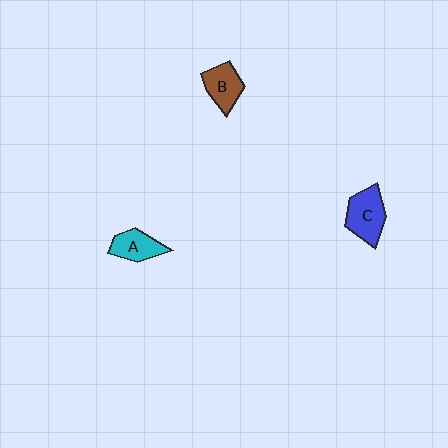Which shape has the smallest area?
Shape A (cyan).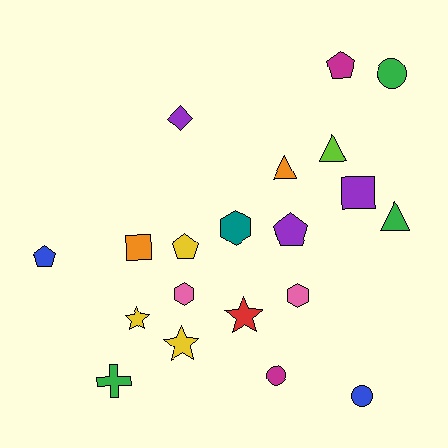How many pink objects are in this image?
There are 2 pink objects.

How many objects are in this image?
There are 20 objects.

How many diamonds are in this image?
There is 1 diamond.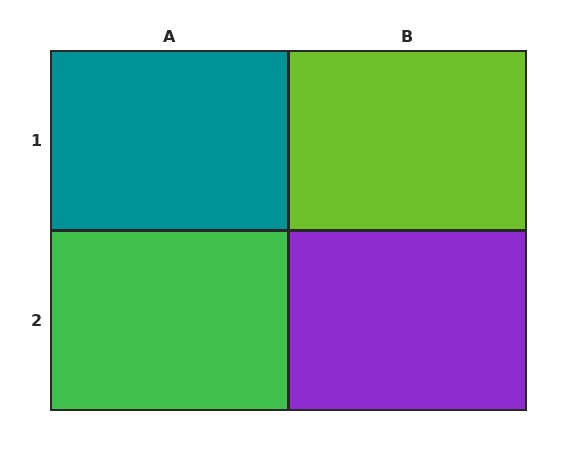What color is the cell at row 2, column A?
Green.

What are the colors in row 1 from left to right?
Teal, lime.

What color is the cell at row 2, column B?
Purple.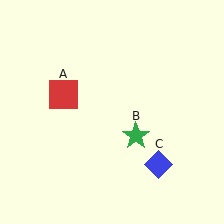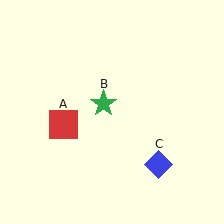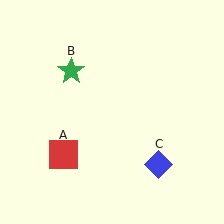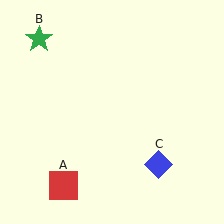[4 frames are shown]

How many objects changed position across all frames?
2 objects changed position: red square (object A), green star (object B).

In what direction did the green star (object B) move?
The green star (object B) moved up and to the left.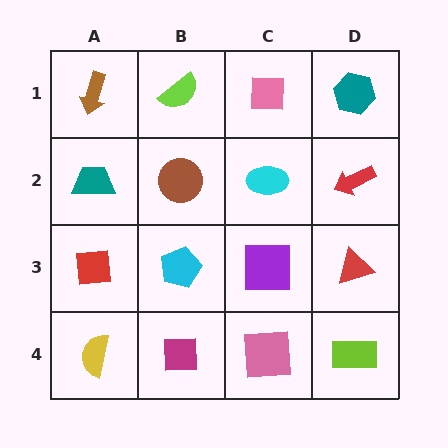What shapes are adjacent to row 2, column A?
A brown arrow (row 1, column A), a red square (row 3, column A), a brown circle (row 2, column B).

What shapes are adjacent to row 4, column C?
A purple square (row 3, column C), a magenta square (row 4, column B), a lime rectangle (row 4, column D).